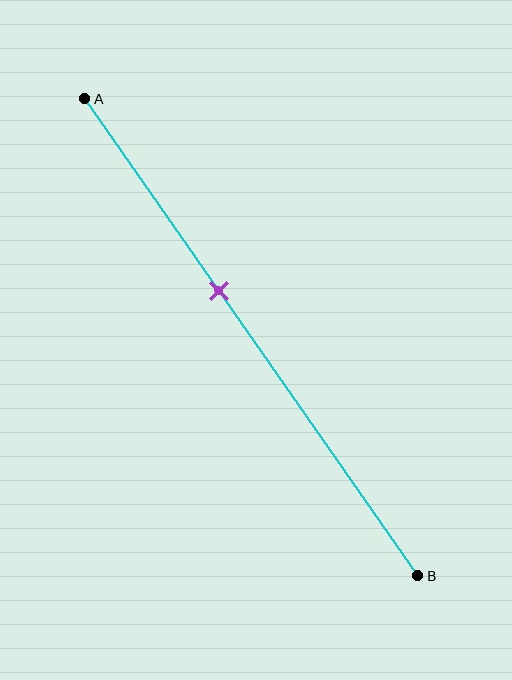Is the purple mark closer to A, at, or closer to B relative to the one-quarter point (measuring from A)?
The purple mark is closer to point B than the one-quarter point of segment AB.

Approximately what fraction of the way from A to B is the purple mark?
The purple mark is approximately 40% of the way from A to B.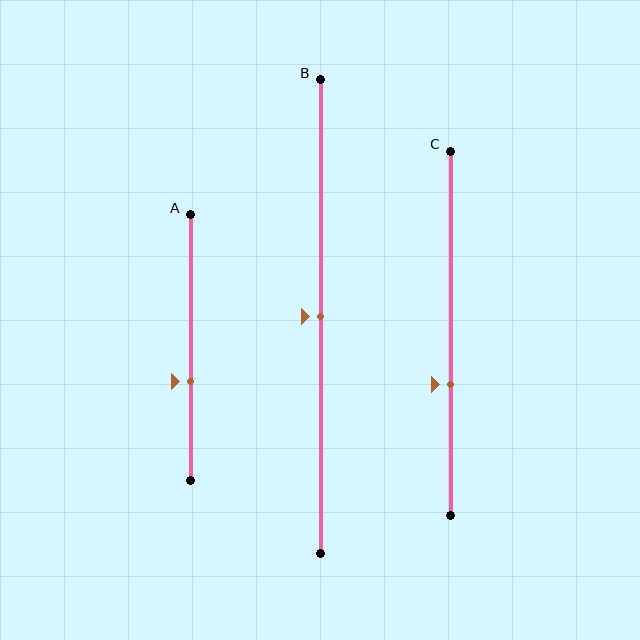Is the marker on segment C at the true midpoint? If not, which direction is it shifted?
No, the marker on segment C is shifted downward by about 14% of the segment length.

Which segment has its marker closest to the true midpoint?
Segment B has its marker closest to the true midpoint.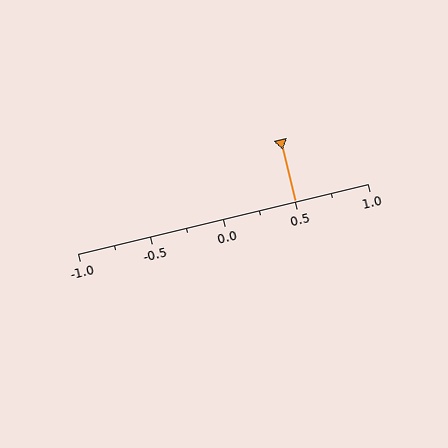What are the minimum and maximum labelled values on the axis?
The axis runs from -1.0 to 1.0.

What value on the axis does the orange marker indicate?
The marker indicates approximately 0.5.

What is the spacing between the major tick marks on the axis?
The major ticks are spaced 0.5 apart.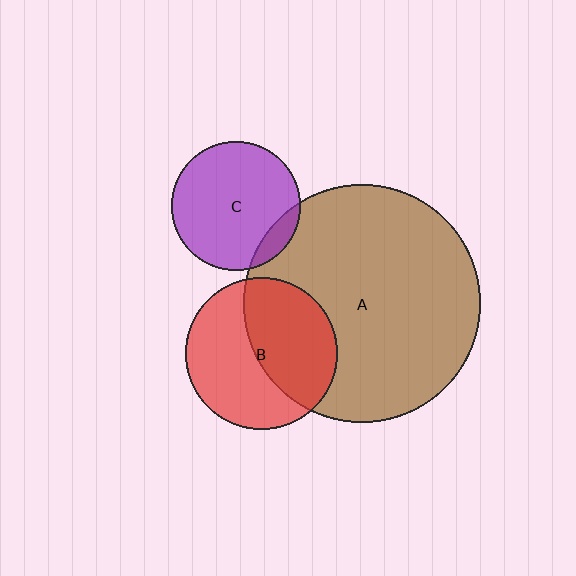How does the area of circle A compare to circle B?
Approximately 2.4 times.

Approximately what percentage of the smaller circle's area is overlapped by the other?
Approximately 10%.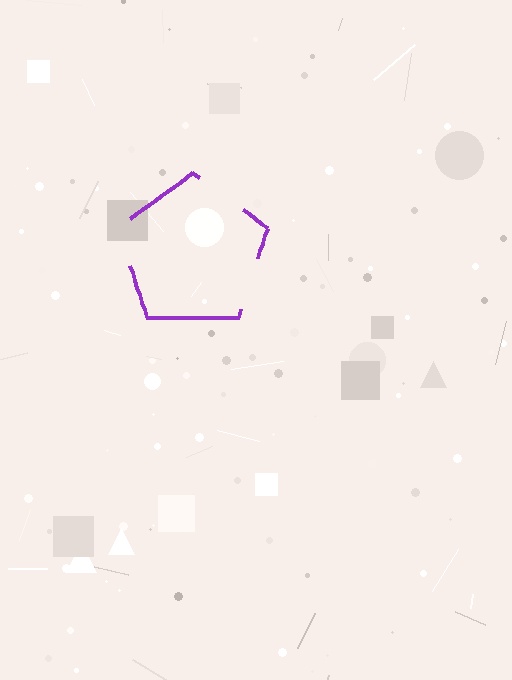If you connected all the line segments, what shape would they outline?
They would outline a pentagon.